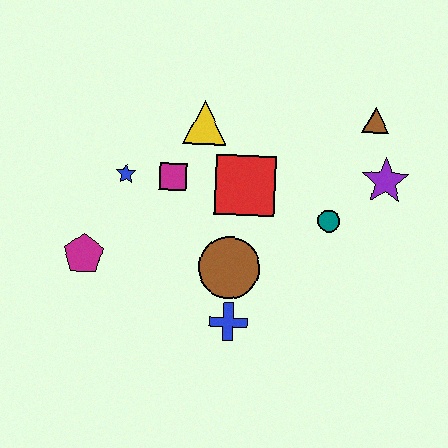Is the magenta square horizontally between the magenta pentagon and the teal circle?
Yes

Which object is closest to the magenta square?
The blue star is closest to the magenta square.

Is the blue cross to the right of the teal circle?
No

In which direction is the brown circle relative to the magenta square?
The brown circle is below the magenta square.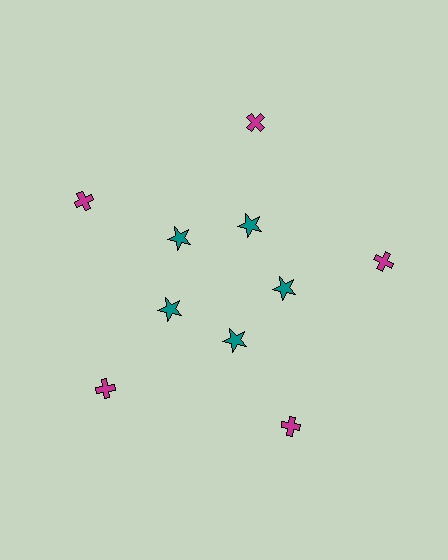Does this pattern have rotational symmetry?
Yes, this pattern has 5-fold rotational symmetry. It looks the same after rotating 72 degrees around the center.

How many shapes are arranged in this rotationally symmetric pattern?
There are 10 shapes, arranged in 5 groups of 2.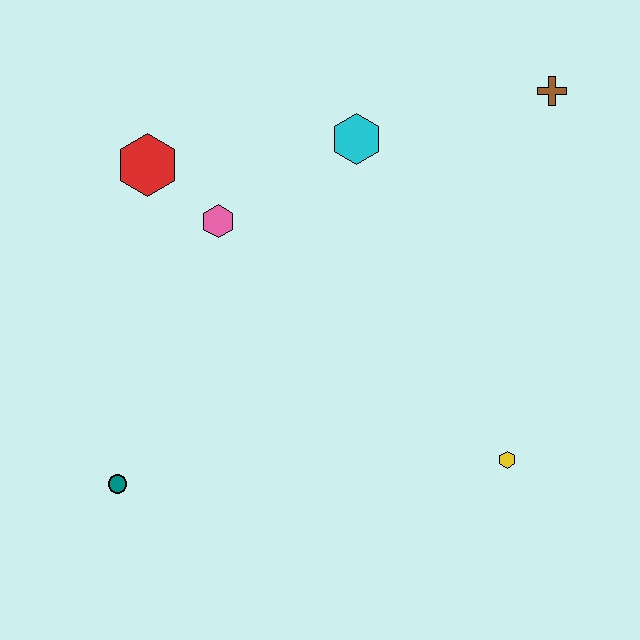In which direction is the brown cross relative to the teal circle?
The brown cross is to the right of the teal circle.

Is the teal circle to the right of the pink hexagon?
No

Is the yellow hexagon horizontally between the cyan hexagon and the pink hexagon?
No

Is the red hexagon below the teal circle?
No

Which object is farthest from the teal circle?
The brown cross is farthest from the teal circle.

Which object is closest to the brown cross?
The cyan hexagon is closest to the brown cross.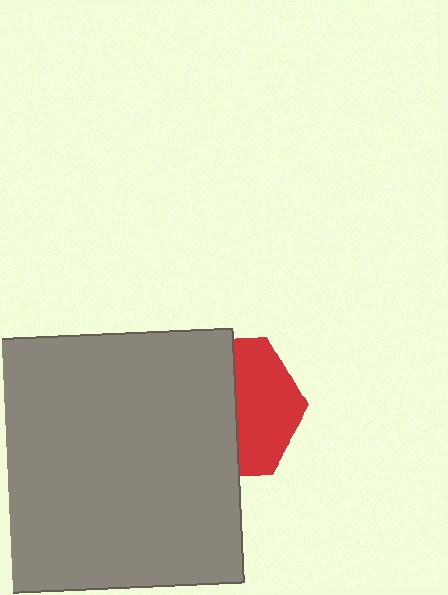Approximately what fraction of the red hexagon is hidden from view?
Roughly 56% of the red hexagon is hidden behind the gray square.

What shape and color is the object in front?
The object in front is a gray square.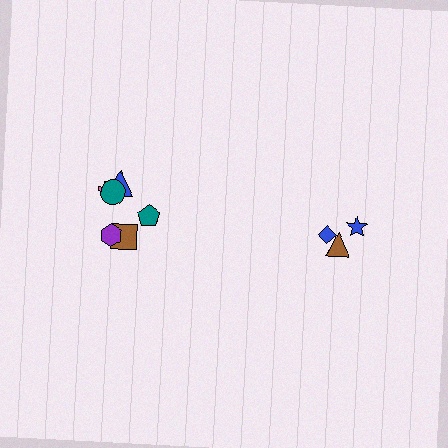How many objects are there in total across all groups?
There are 9 objects.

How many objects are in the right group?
There are 3 objects.